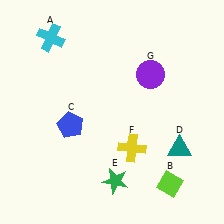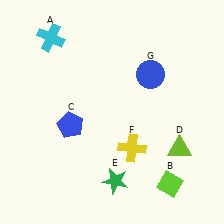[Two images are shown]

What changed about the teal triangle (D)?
In Image 1, D is teal. In Image 2, it changed to lime.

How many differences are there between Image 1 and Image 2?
There are 2 differences between the two images.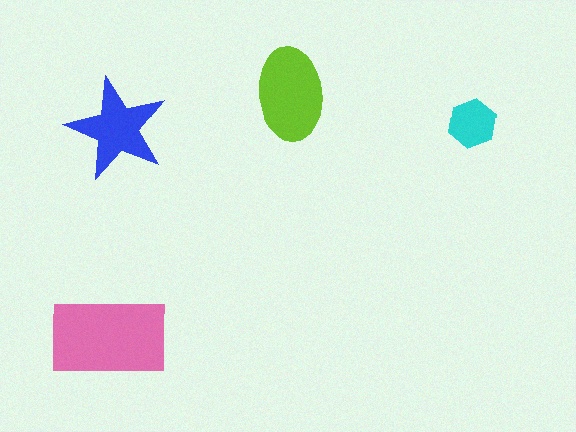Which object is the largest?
The pink rectangle.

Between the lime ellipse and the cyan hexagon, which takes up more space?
The lime ellipse.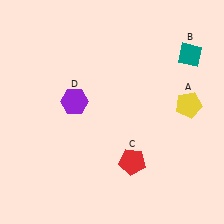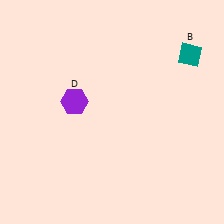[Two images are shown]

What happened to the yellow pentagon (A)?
The yellow pentagon (A) was removed in Image 2. It was in the top-right area of Image 1.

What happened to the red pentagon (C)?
The red pentagon (C) was removed in Image 2. It was in the bottom-right area of Image 1.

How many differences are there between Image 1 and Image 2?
There are 2 differences between the two images.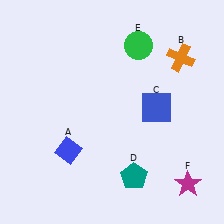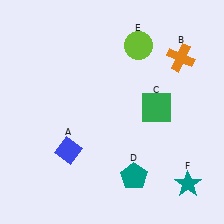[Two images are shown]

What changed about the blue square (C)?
In Image 1, C is blue. In Image 2, it changed to green.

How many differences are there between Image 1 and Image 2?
There are 3 differences between the two images.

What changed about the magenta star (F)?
In Image 1, F is magenta. In Image 2, it changed to teal.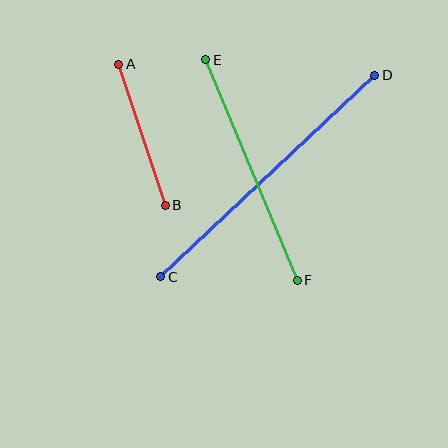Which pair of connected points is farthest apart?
Points C and D are farthest apart.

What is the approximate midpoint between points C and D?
The midpoint is at approximately (268, 176) pixels.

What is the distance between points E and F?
The distance is approximately 238 pixels.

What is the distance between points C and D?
The distance is approximately 294 pixels.